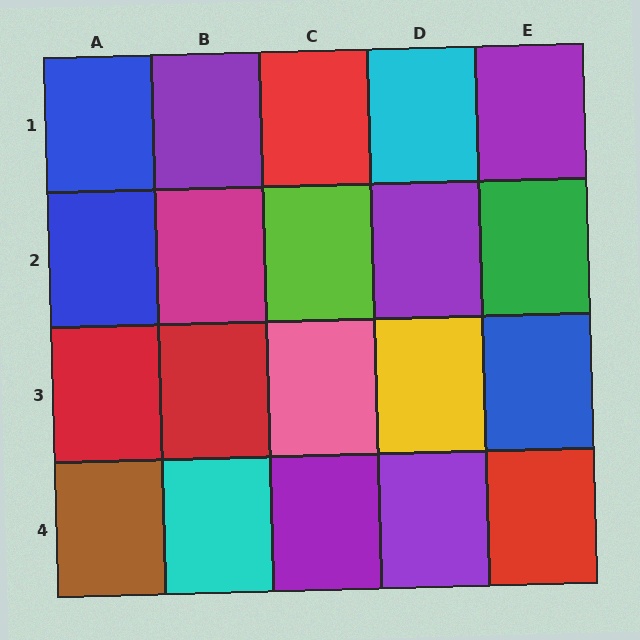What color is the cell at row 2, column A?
Blue.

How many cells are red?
4 cells are red.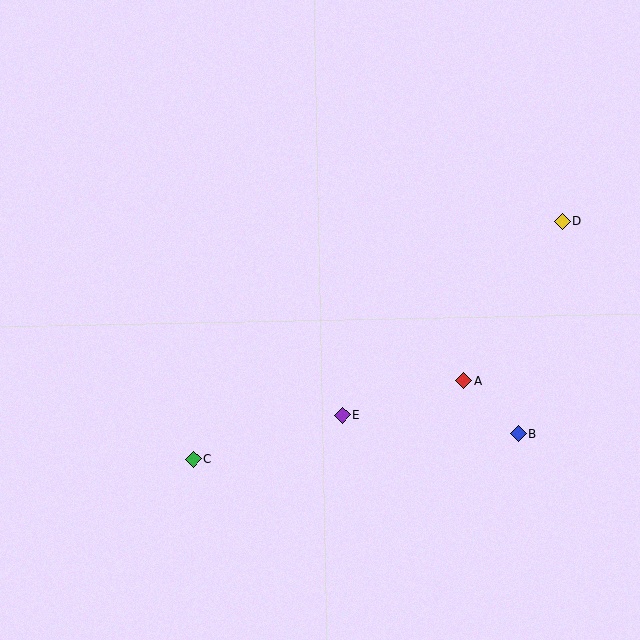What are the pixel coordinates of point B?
Point B is at (518, 434).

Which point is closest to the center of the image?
Point E at (342, 415) is closest to the center.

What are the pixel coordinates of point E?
Point E is at (342, 415).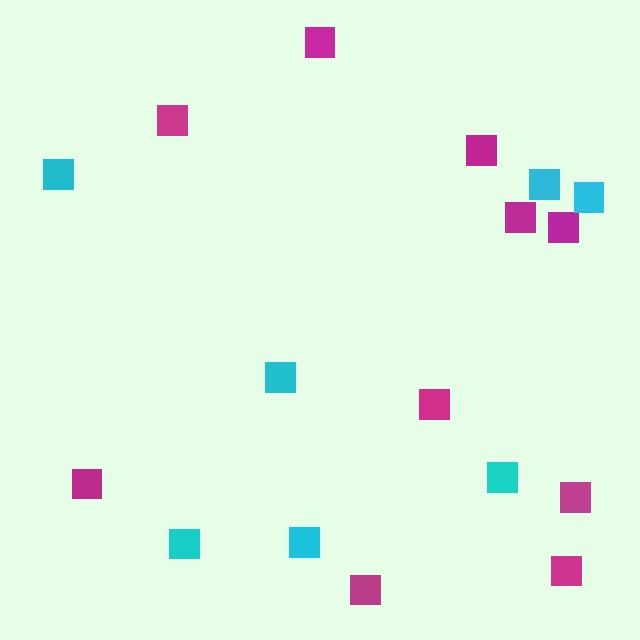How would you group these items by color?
There are 2 groups: one group of magenta squares (10) and one group of cyan squares (7).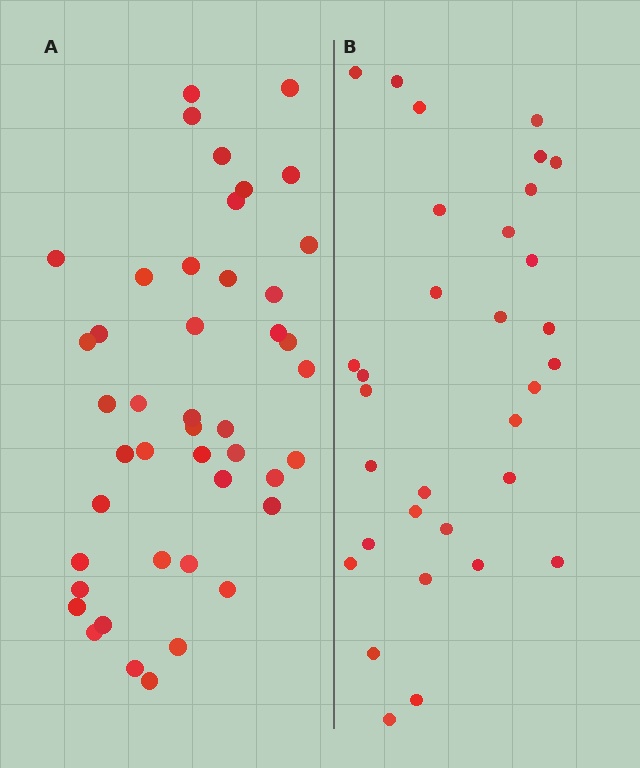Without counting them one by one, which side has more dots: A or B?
Region A (the left region) has more dots.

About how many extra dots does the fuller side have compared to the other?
Region A has roughly 12 or so more dots than region B.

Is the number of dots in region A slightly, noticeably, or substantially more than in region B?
Region A has noticeably more, but not dramatically so. The ratio is roughly 1.4 to 1.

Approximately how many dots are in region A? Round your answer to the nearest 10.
About 40 dots. (The exact count is 44, which rounds to 40.)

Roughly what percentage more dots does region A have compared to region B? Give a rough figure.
About 40% more.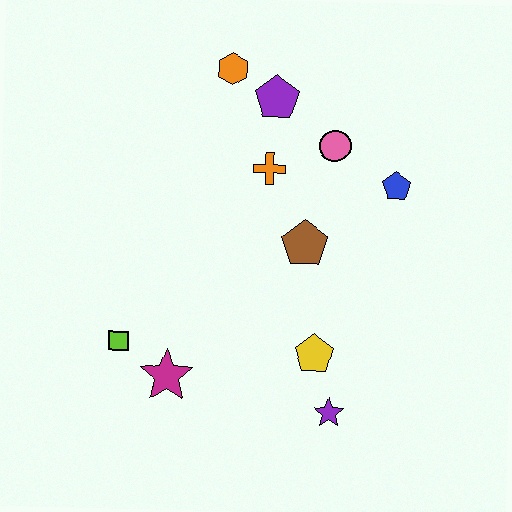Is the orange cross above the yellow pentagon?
Yes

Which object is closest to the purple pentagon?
The orange hexagon is closest to the purple pentagon.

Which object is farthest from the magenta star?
The orange hexagon is farthest from the magenta star.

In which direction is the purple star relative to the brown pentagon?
The purple star is below the brown pentagon.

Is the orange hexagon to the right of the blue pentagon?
No